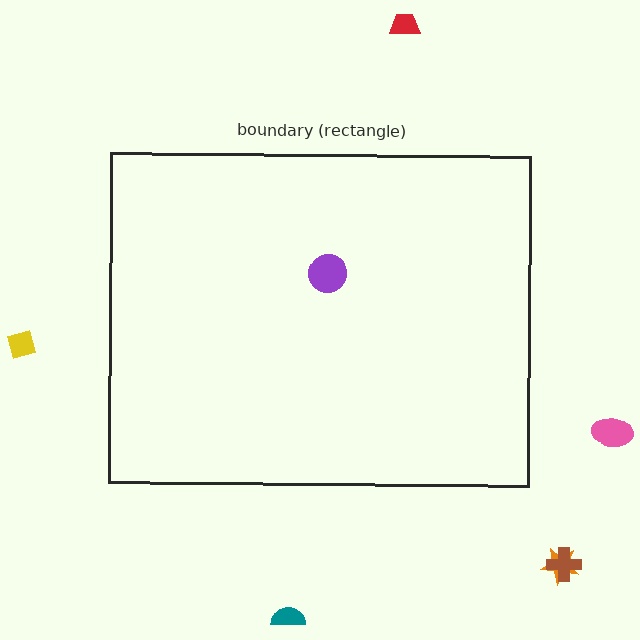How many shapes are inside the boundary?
1 inside, 6 outside.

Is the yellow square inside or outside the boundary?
Outside.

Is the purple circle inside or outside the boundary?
Inside.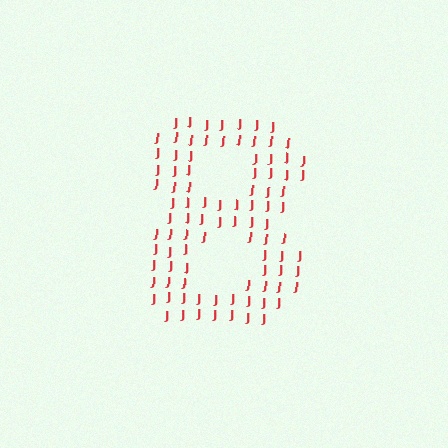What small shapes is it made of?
It is made of small letter J's.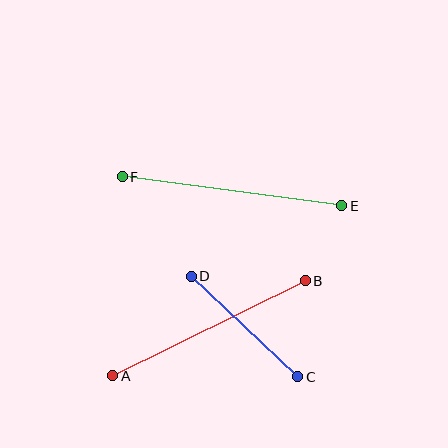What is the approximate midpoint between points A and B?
The midpoint is at approximately (209, 328) pixels.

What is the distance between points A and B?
The distance is approximately 215 pixels.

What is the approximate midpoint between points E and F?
The midpoint is at approximately (232, 191) pixels.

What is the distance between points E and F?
The distance is approximately 221 pixels.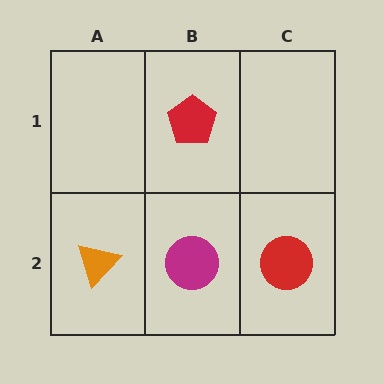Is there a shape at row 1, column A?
No, that cell is empty.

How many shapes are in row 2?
3 shapes.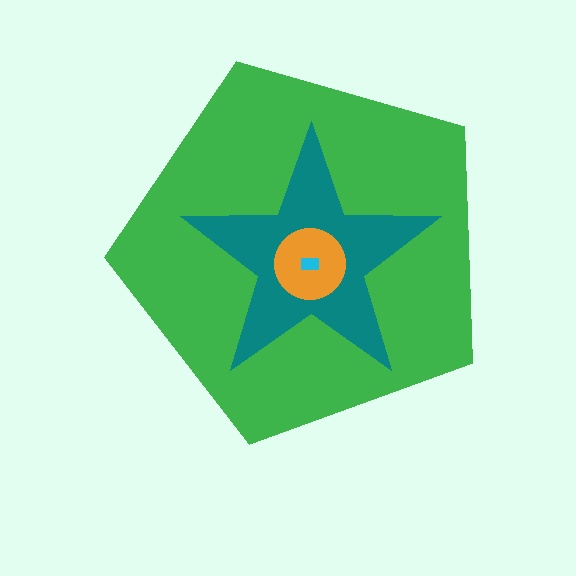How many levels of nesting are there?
4.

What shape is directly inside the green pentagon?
The teal star.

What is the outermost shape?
The green pentagon.